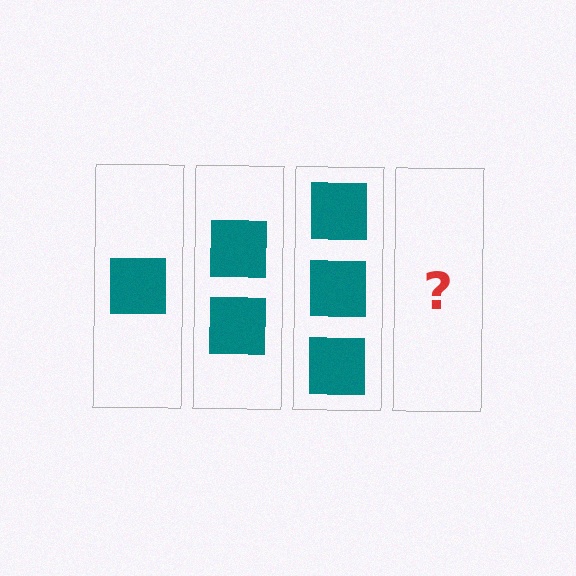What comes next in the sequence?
The next element should be 4 squares.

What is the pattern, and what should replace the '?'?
The pattern is that each step adds one more square. The '?' should be 4 squares.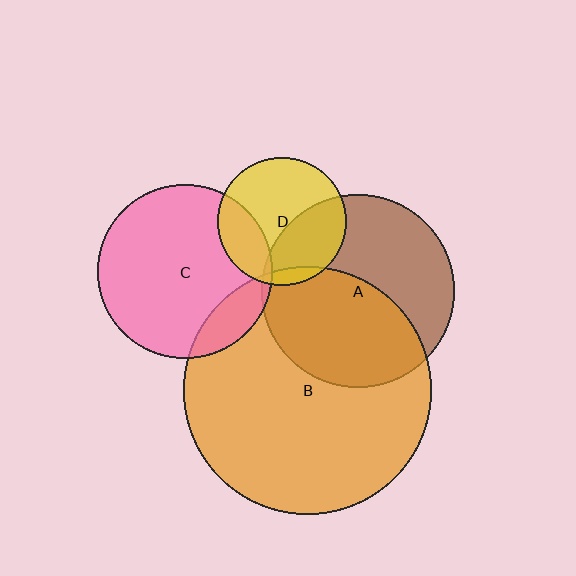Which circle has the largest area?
Circle B (orange).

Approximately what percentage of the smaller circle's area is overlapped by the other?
Approximately 5%.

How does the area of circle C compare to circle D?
Approximately 1.8 times.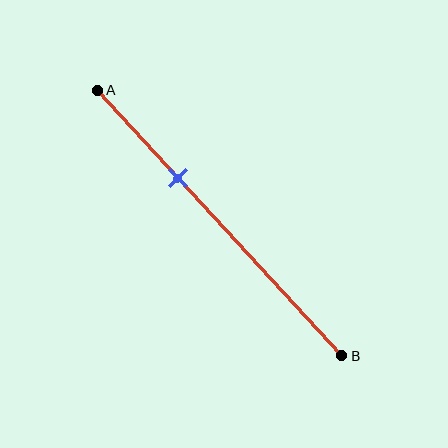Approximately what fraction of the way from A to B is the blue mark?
The blue mark is approximately 35% of the way from A to B.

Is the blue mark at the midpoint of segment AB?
No, the mark is at about 35% from A, not at the 50% midpoint.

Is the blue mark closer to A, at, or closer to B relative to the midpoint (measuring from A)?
The blue mark is closer to point A than the midpoint of segment AB.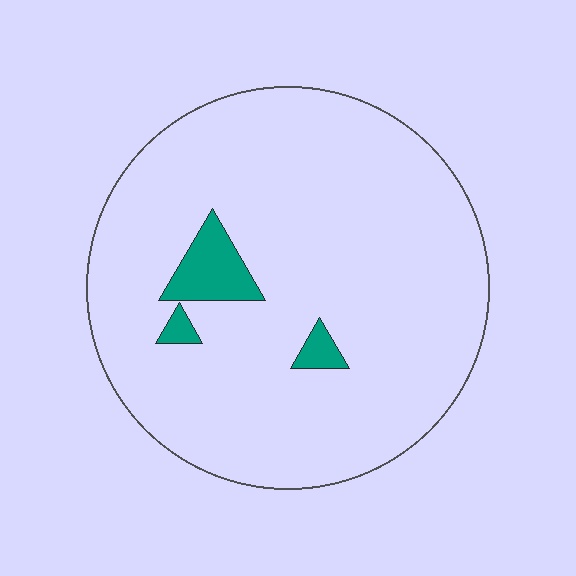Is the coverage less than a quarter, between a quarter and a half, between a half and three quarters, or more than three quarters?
Less than a quarter.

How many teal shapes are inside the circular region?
3.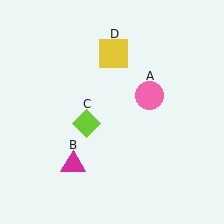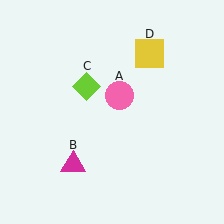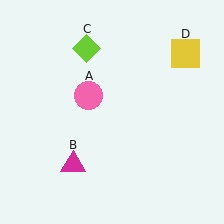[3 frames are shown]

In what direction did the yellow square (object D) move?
The yellow square (object D) moved right.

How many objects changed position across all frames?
3 objects changed position: pink circle (object A), lime diamond (object C), yellow square (object D).